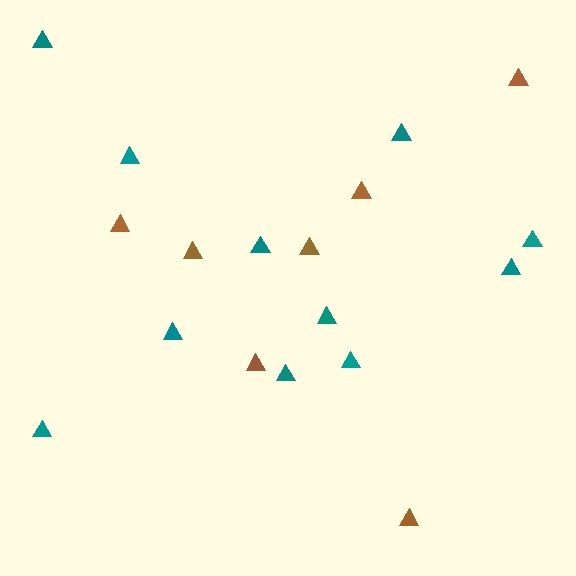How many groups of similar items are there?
There are 2 groups: one group of teal triangles (11) and one group of brown triangles (7).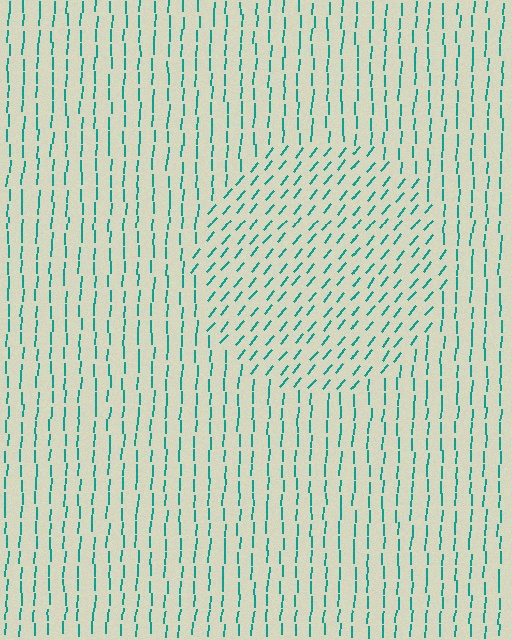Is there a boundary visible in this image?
Yes, there is a texture boundary formed by a change in line orientation.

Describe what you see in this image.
The image is filled with small teal line segments. A circle region in the image has lines oriented differently from the surrounding lines, creating a visible texture boundary.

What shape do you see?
I see a circle.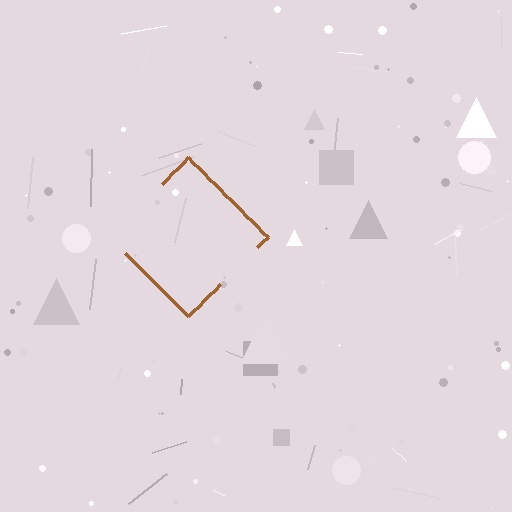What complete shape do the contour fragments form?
The contour fragments form a diamond.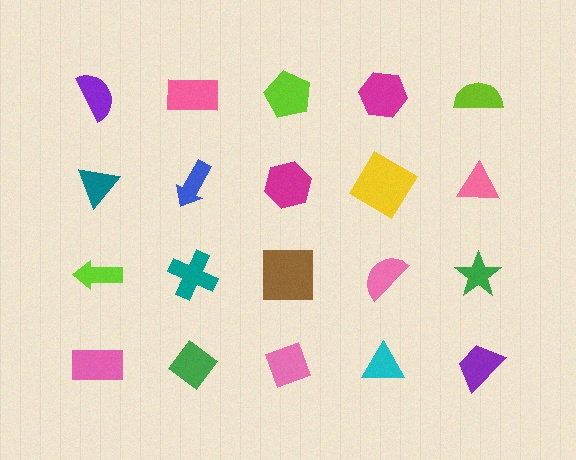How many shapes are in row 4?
5 shapes.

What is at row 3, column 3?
A brown square.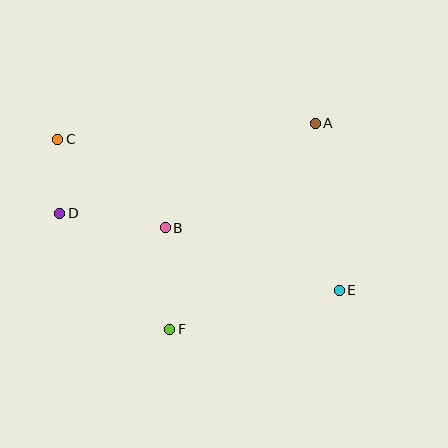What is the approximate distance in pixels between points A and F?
The distance between A and F is approximately 252 pixels.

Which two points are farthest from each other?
Points C and E are farthest from each other.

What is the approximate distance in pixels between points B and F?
The distance between B and F is approximately 101 pixels.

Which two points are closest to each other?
Points C and D are closest to each other.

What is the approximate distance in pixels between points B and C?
The distance between B and C is approximately 139 pixels.